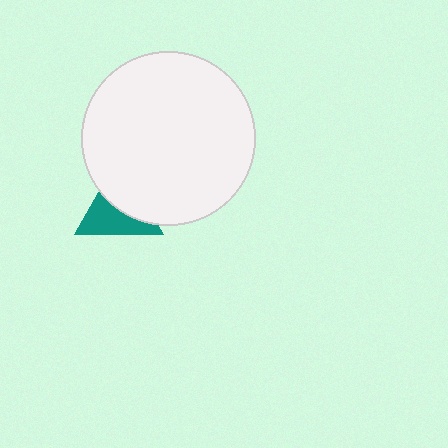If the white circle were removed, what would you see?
You would see the complete teal triangle.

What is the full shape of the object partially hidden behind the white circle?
The partially hidden object is a teal triangle.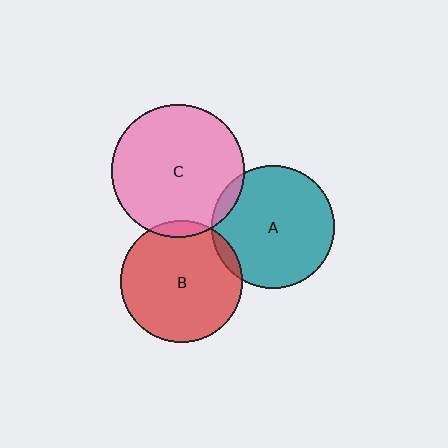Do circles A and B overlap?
Yes.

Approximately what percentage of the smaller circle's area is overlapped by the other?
Approximately 5%.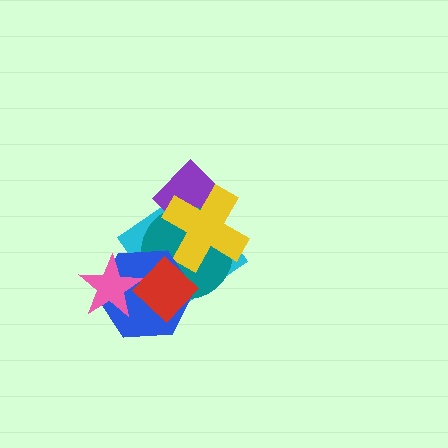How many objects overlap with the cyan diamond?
5 objects overlap with the cyan diamond.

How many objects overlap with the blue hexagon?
4 objects overlap with the blue hexagon.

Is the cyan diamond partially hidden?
Yes, it is partially covered by another shape.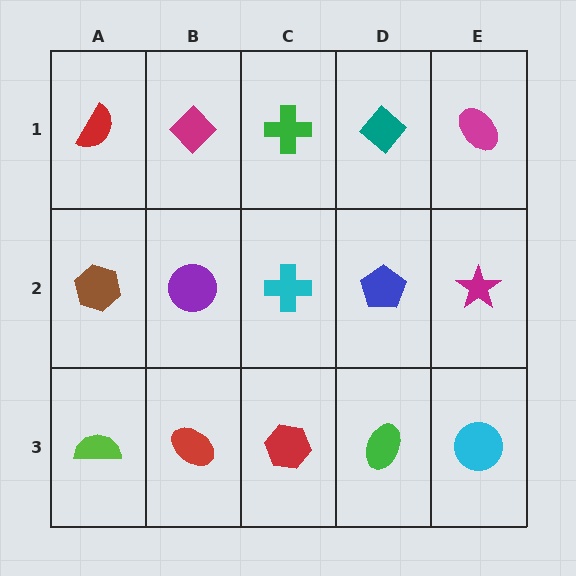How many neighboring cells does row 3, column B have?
3.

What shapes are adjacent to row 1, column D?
A blue pentagon (row 2, column D), a green cross (row 1, column C), a magenta ellipse (row 1, column E).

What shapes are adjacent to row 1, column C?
A cyan cross (row 2, column C), a magenta diamond (row 1, column B), a teal diamond (row 1, column D).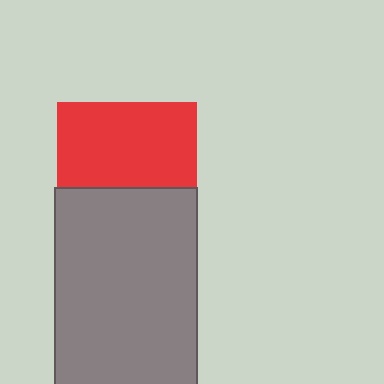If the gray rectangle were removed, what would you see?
You would see the complete red square.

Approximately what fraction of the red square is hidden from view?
Roughly 39% of the red square is hidden behind the gray rectangle.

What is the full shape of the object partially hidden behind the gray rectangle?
The partially hidden object is a red square.